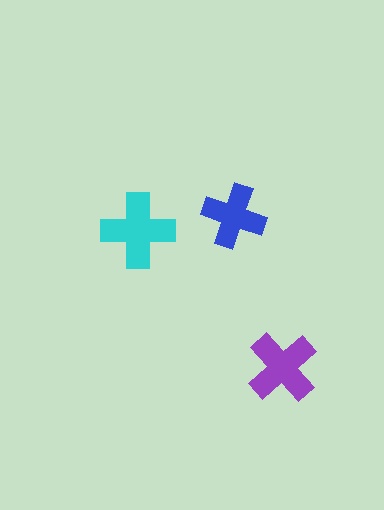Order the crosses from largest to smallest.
the cyan one, the purple one, the blue one.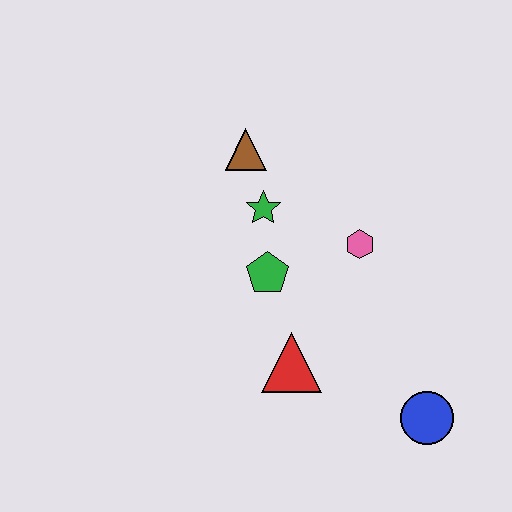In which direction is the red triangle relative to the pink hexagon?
The red triangle is below the pink hexagon.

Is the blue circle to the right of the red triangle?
Yes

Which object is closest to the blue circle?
The red triangle is closest to the blue circle.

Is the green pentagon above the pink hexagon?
No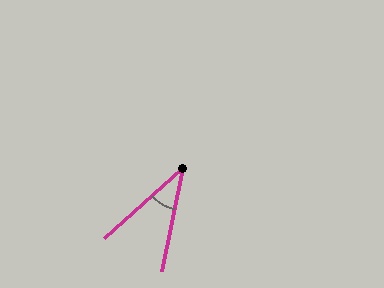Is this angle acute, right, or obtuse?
It is acute.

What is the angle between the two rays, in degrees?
Approximately 36 degrees.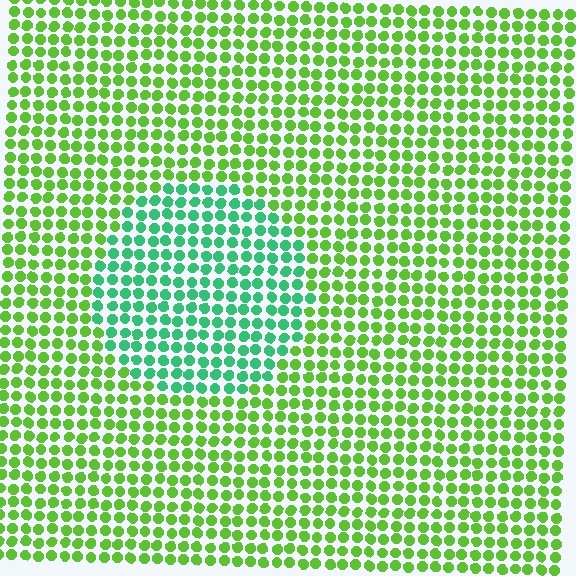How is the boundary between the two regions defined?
The boundary is defined purely by a slight shift in hue (about 46 degrees). Spacing, size, and orientation are identical on both sides.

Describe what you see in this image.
The image is filled with small lime elements in a uniform arrangement. A circle-shaped region is visible where the elements are tinted to a slightly different hue, forming a subtle color boundary.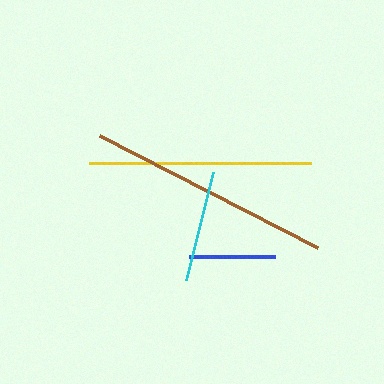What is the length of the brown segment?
The brown segment is approximately 245 pixels long.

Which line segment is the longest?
The brown line is the longest at approximately 245 pixels.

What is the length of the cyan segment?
The cyan segment is approximately 111 pixels long.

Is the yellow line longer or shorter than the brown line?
The brown line is longer than the yellow line.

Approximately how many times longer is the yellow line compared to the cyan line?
The yellow line is approximately 2.0 times the length of the cyan line.